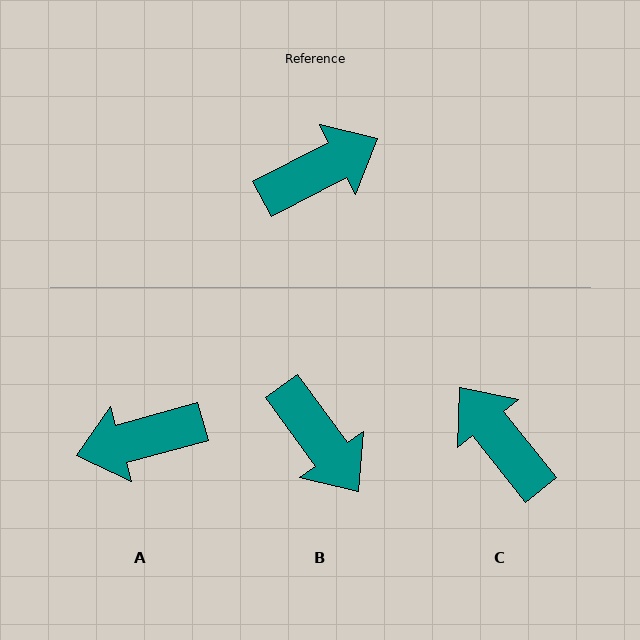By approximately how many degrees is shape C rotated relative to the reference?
Approximately 101 degrees counter-clockwise.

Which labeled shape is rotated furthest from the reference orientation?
A, about 168 degrees away.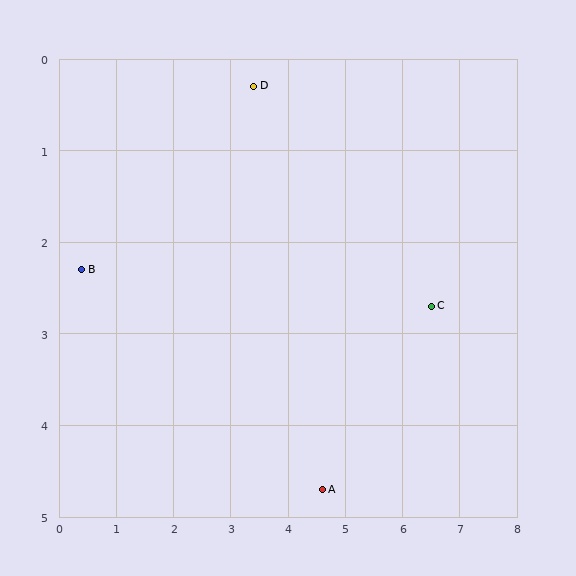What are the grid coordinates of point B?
Point B is at approximately (0.4, 2.3).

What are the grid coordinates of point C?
Point C is at approximately (6.5, 2.7).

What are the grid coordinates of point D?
Point D is at approximately (3.4, 0.3).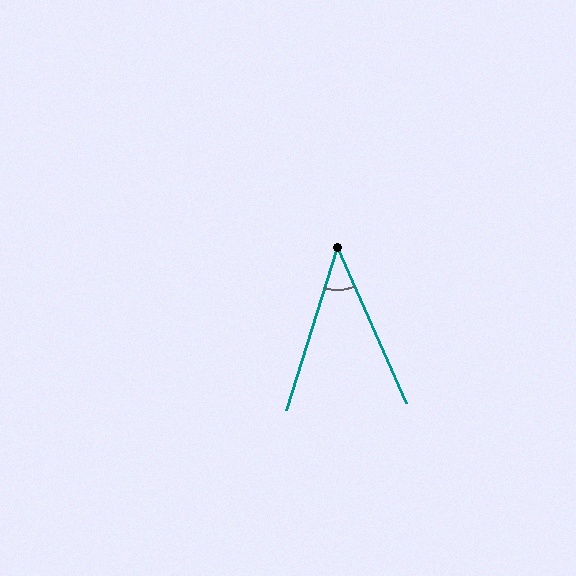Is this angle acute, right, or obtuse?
It is acute.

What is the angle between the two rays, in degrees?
Approximately 41 degrees.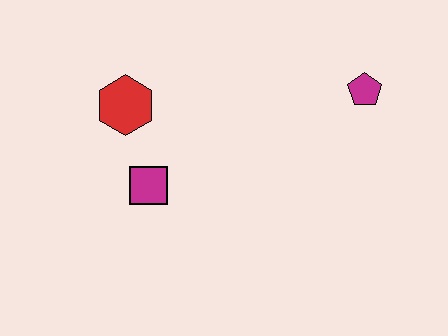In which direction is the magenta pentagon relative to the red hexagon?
The magenta pentagon is to the right of the red hexagon.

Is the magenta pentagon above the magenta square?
Yes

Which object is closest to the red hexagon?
The magenta square is closest to the red hexagon.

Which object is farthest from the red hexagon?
The magenta pentagon is farthest from the red hexagon.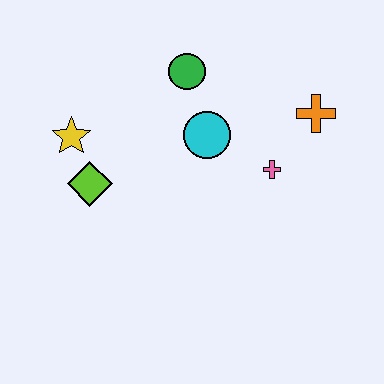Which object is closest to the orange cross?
The pink cross is closest to the orange cross.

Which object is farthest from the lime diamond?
The orange cross is farthest from the lime diamond.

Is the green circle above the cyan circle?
Yes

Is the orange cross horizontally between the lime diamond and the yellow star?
No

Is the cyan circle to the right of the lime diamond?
Yes